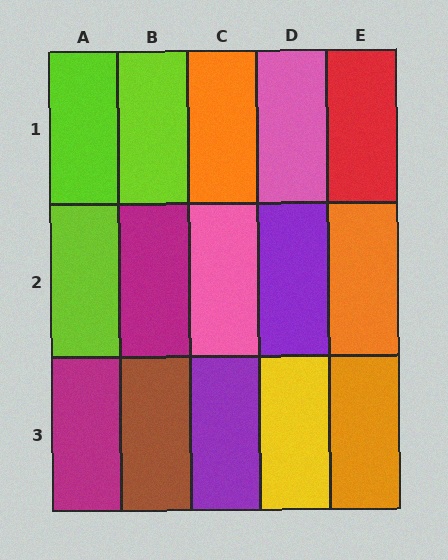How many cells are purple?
2 cells are purple.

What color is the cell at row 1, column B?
Lime.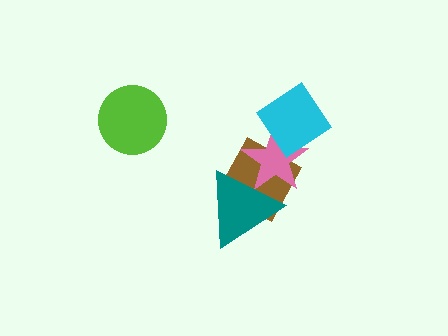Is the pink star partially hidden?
Yes, it is partially covered by another shape.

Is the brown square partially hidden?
Yes, it is partially covered by another shape.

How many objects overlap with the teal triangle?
2 objects overlap with the teal triangle.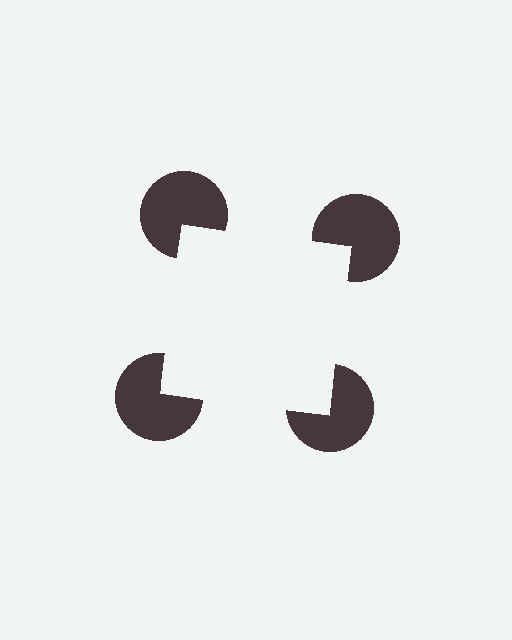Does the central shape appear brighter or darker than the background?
It typically appears slightly brighter than the background, even though no actual brightness change is drawn.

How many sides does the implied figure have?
4 sides.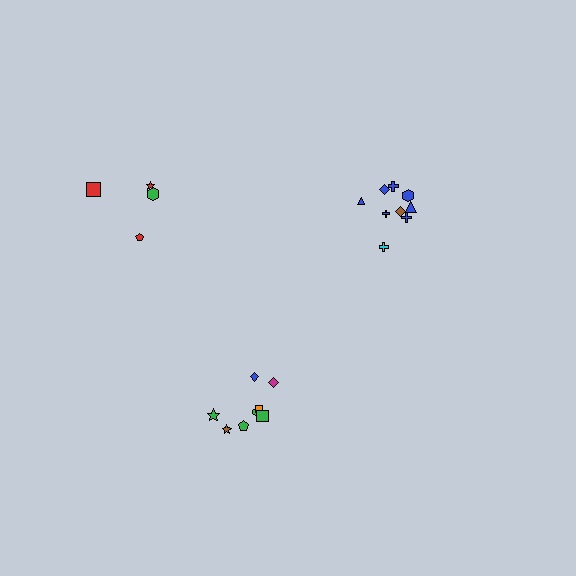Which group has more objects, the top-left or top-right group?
The top-right group.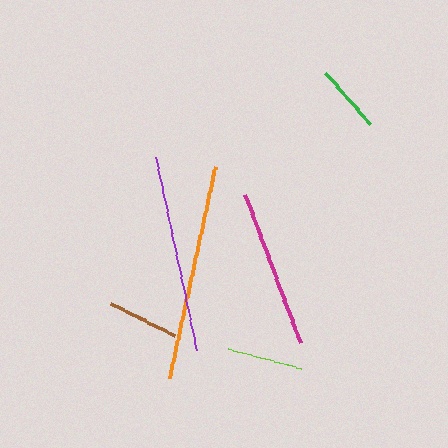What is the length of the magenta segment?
The magenta segment is approximately 158 pixels long.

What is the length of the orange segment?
The orange segment is approximately 216 pixels long.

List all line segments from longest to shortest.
From longest to shortest: orange, purple, magenta, lime, brown, green.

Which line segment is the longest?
The orange line is the longest at approximately 216 pixels.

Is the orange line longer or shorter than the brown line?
The orange line is longer than the brown line.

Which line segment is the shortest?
The green line is the shortest at approximately 68 pixels.